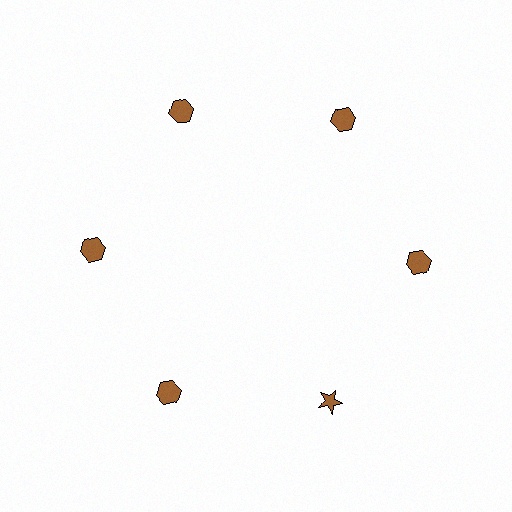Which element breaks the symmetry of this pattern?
The brown star at roughly the 5 o'clock position breaks the symmetry. All other shapes are brown hexagons.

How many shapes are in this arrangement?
There are 6 shapes arranged in a ring pattern.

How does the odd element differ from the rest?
It has a different shape: star instead of hexagon.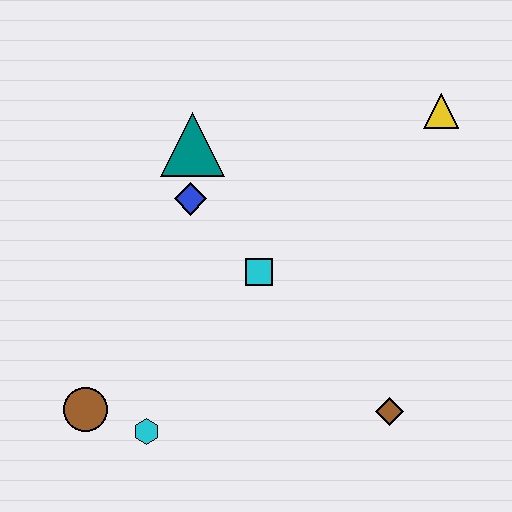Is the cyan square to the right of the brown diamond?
No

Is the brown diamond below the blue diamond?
Yes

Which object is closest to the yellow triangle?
The cyan square is closest to the yellow triangle.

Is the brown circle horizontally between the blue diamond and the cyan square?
No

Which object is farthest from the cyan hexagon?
The yellow triangle is farthest from the cyan hexagon.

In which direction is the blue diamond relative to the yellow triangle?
The blue diamond is to the left of the yellow triangle.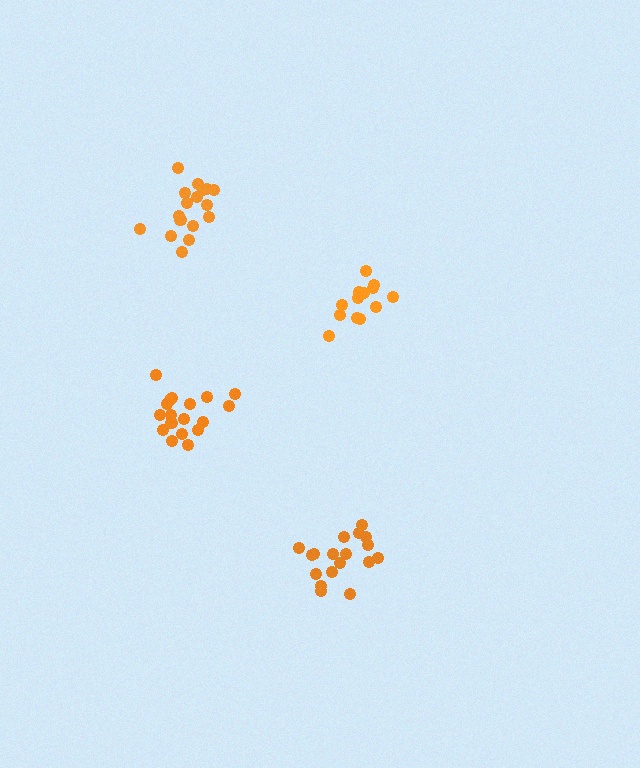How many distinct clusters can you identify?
There are 4 distinct clusters.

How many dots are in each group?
Group 1: 17 dots, Group 2: 18 dots, Group 3: 13 dots, Group 4: 18 dots (66 total).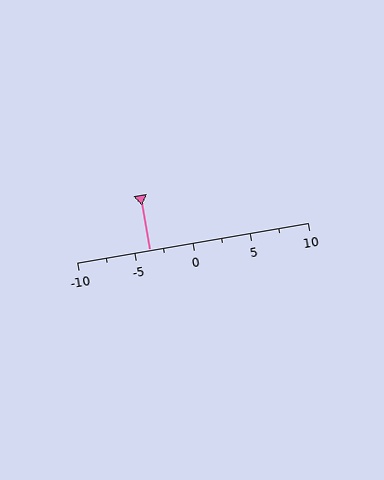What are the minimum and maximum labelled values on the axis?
The axis runs from -10 to 10.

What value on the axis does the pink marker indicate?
The marker indicates approximately -3.8.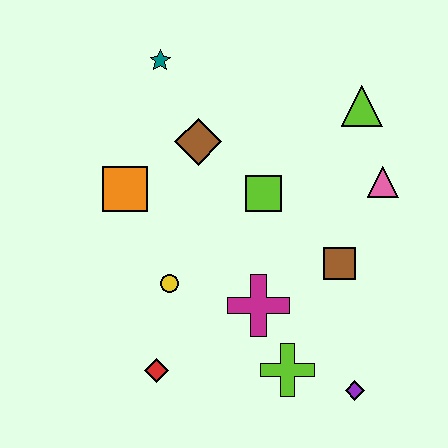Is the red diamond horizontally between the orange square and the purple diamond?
Yes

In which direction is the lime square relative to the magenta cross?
The lime square is above the magenta cross.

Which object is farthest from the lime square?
The purple diamond is farthest from the lime square.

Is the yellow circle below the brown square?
Yes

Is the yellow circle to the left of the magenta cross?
Yes